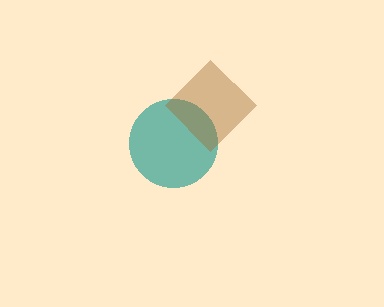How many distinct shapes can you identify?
There are 2 distinct shapes: a teal circle, a brown diamond.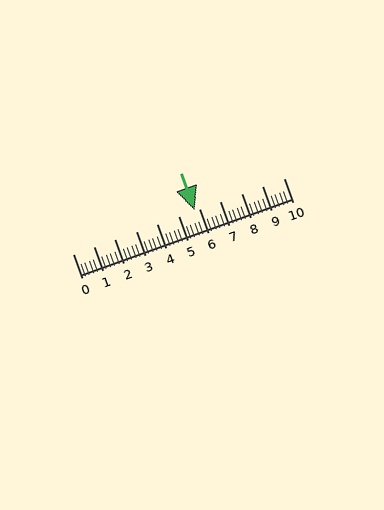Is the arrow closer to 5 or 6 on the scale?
The arrow is closer to 6.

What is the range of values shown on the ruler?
The ruler shows values from 0 to 10.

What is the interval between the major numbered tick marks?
The major tick marks are spaced 1 units apart.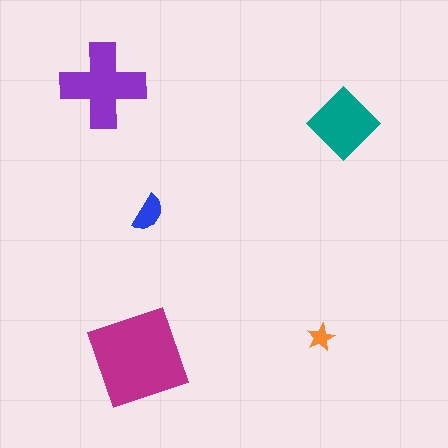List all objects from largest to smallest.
The magenta square, the purple cross, the teal diamond, the blue semicircle, the orange star.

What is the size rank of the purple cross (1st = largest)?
2nd.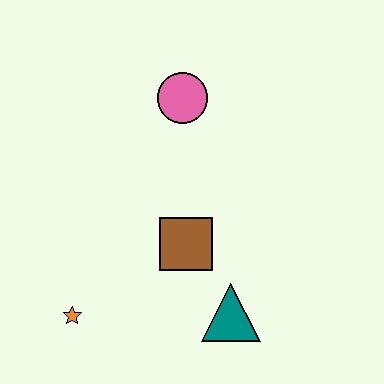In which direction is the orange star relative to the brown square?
The orange star is to the left of the brown square.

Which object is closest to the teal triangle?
The brown square is closest to the teal triangle.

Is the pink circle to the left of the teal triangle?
Yes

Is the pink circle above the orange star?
Yes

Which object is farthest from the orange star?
The pink circle is farthest from the orange star.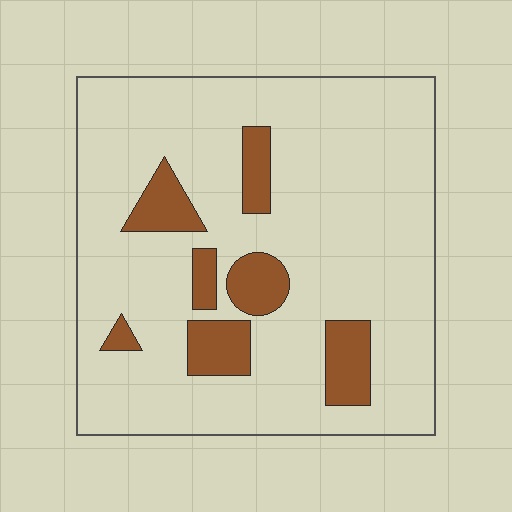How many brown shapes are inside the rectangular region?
7.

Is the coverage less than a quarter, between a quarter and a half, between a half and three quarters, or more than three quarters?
Less than a quarter.